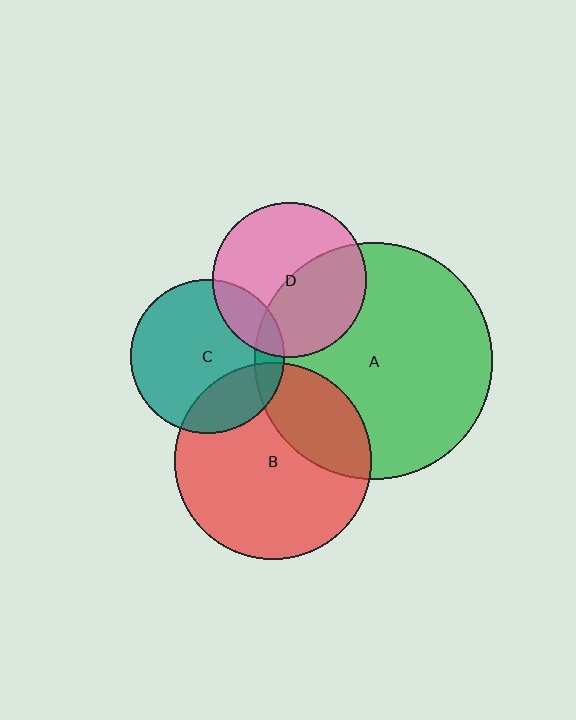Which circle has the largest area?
Circle A (green).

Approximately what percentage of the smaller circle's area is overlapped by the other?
Approximately 45%.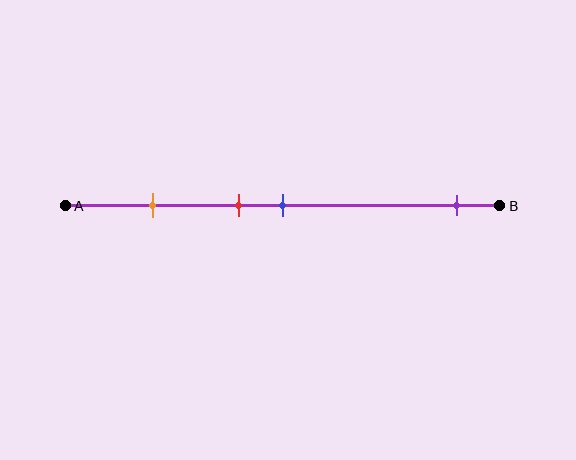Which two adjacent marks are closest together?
The red and blue marks are the closest adjacent pair.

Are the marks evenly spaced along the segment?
No, the marks are not evenly spaced.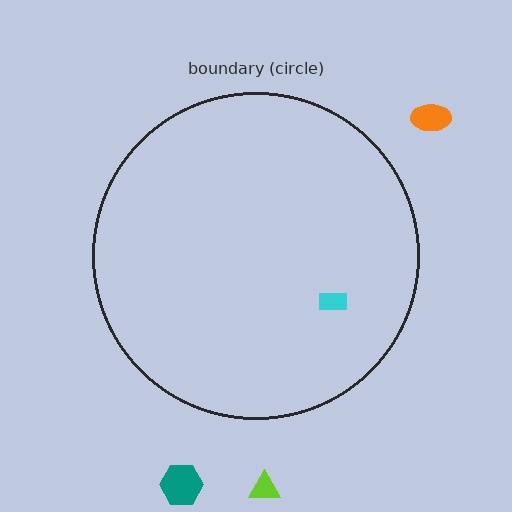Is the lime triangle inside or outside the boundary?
Outside.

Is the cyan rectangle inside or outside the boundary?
Inside.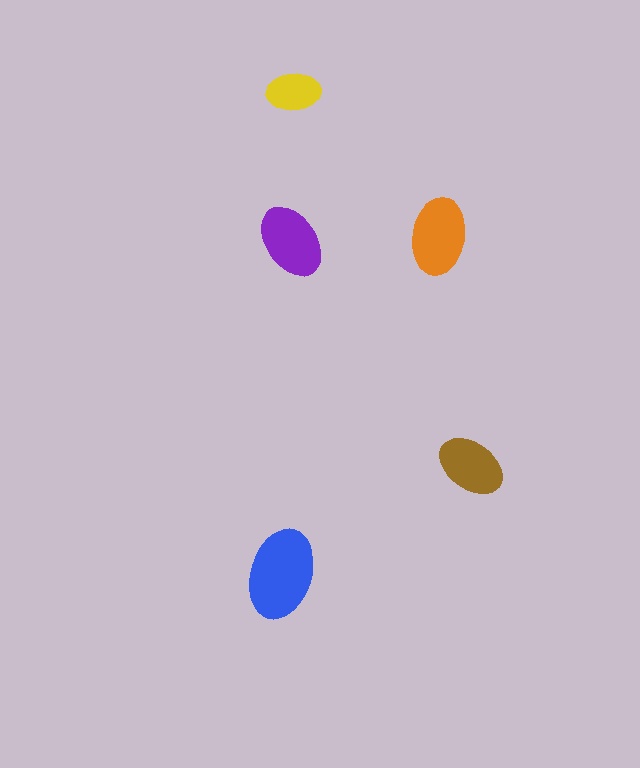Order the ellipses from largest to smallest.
the blue one, the orange one, the purple one, the brown one, the yellow one.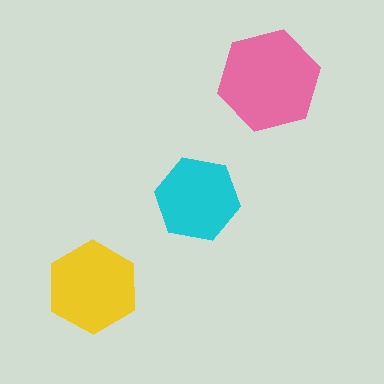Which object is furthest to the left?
The yellow hexagon is leftmost.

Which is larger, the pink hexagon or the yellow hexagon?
The pink one.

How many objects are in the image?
There are 3 objects in the image.